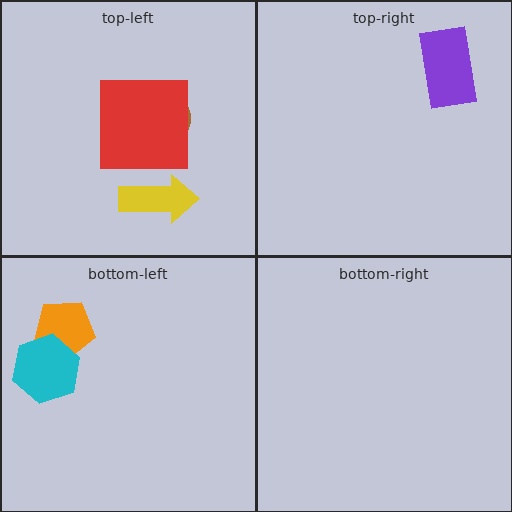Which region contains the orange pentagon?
The bottom-left region.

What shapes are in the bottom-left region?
The orange pentagon, the cyan hexagon.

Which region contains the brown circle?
The top-left region.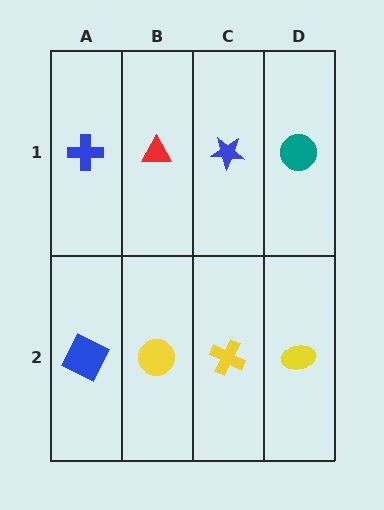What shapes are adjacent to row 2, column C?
A blue star (row 1, column C), a yellow circle (row 2, column B), a yellow ellipse (row 2, column D).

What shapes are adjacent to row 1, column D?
A yellow ellipse (row 2, column D), a blue star (row 1, column C).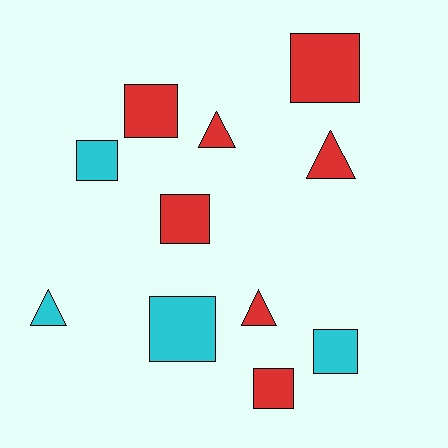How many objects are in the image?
There are 11 objects.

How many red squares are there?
There are 4 red squares.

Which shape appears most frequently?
Square, with 7 objects.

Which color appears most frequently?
Red, with 7 objects.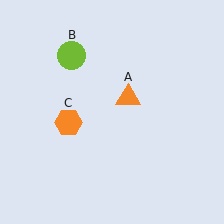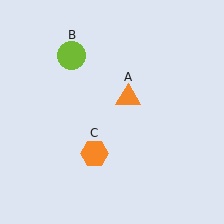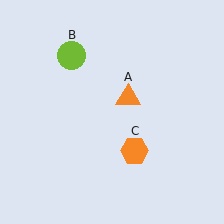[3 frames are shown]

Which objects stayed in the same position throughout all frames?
Orange triangle (object A) and lime circle (object B) remained stationary.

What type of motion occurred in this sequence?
The orange hexagon (object C) rotated counterclockwise around the center of the scene.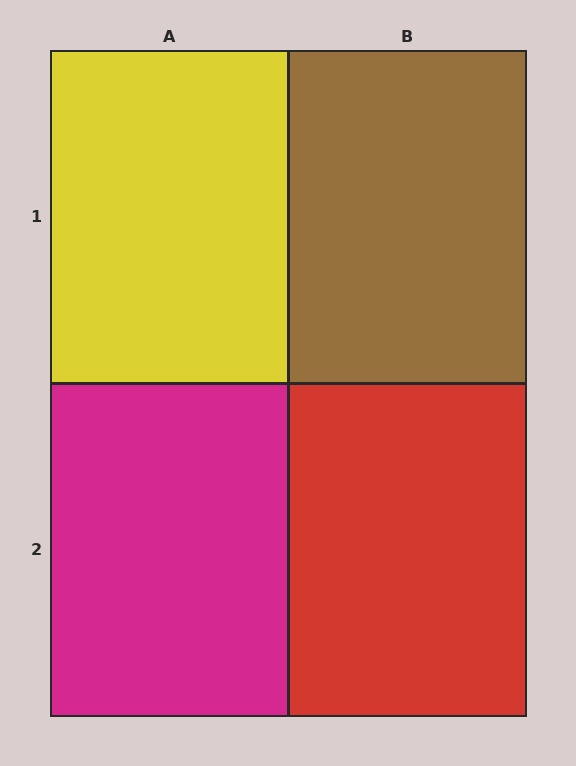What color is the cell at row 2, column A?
Magenta.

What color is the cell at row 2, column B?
Red.